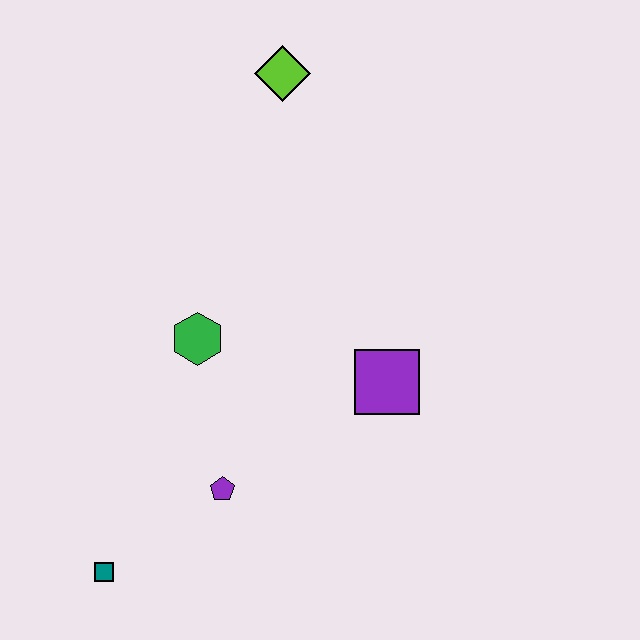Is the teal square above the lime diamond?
No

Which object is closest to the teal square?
The purple pentagon is closest to the teal square.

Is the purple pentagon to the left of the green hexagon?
No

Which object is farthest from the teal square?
The lime diamond is farthest from the teal square.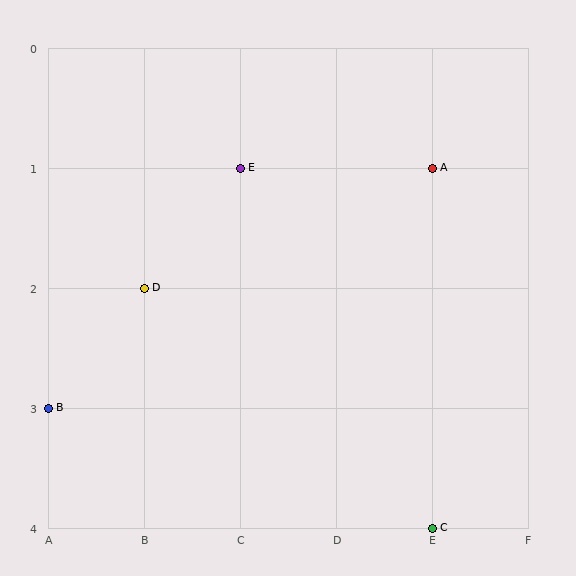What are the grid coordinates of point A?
Point A is at grid coordinates (E, 1).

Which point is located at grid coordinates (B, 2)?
Point D is at (B, 2).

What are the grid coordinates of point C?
Point C is at grid coordinates (E, 4).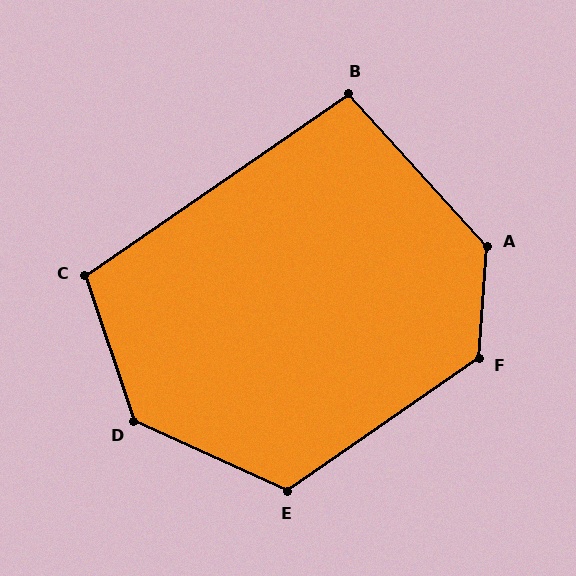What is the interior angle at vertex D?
Approximately 133 degrees (obtuse).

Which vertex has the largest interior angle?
A, at approximately 134 degrees.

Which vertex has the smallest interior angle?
B, at approximately 98 degrees.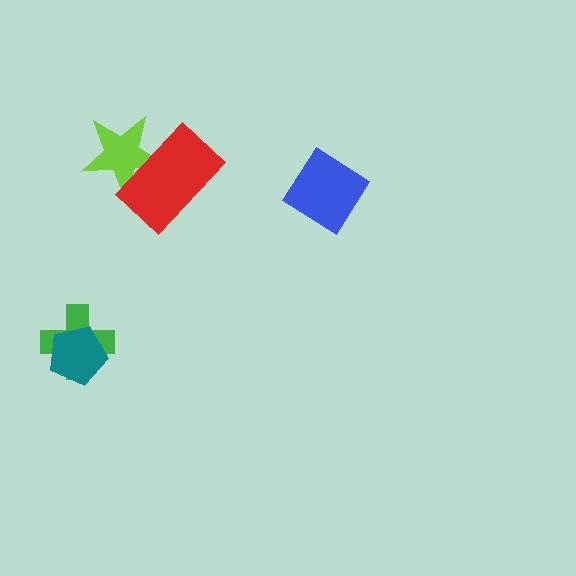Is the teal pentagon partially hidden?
No, no other shape covers it.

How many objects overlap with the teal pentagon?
1 object overlaps with the teal pentagon.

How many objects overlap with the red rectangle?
1 object overlaps with the red rectangle.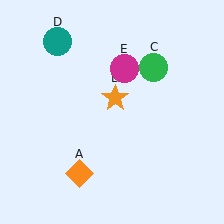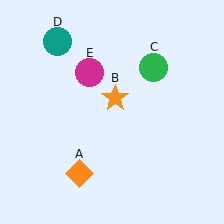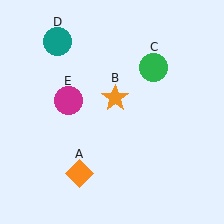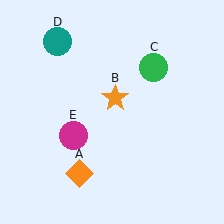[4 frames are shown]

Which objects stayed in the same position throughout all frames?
Orange diamond (object A) and orange star (object B) and green circle (object C) and teal circle (object D) remained stationary.